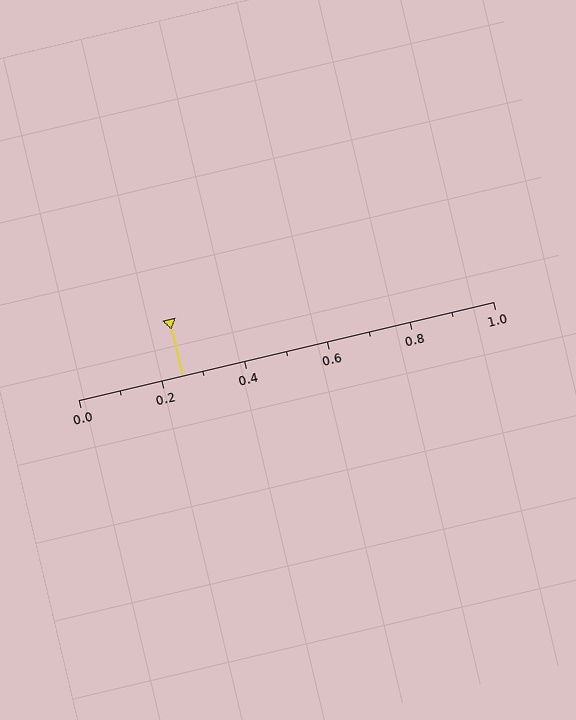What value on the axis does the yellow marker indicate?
The marker indicates approximately 0.25.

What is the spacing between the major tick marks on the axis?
The major ticks are spaced 0.2 apart.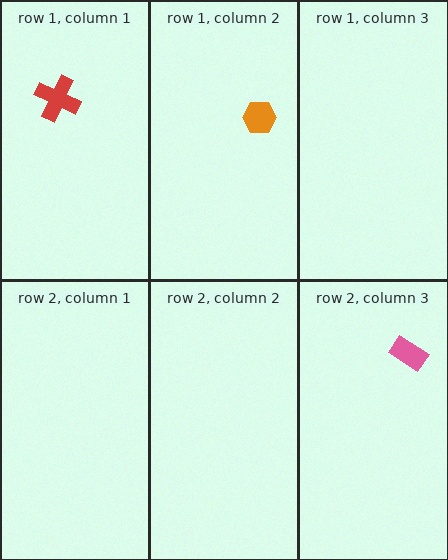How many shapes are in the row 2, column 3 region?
1.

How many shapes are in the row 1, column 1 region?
1.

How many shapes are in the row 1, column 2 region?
1.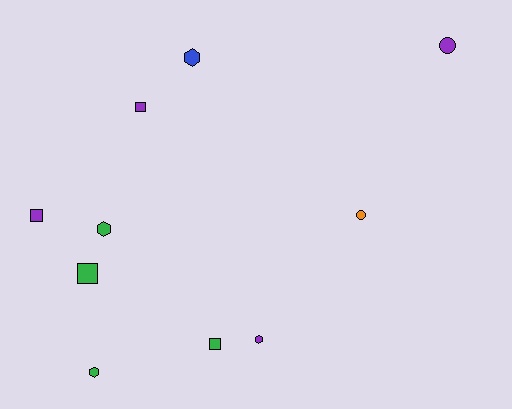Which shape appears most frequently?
Hexagon, with 4 objects.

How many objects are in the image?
There are 10 objects.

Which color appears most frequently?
Purple, with 4 objects.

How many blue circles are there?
There are no blue circles.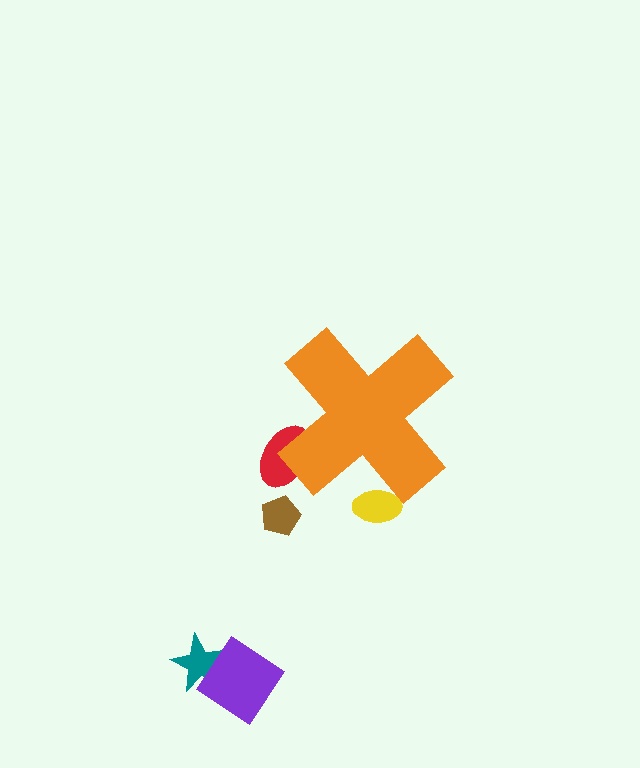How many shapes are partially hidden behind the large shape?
2 shapes are partially hidden.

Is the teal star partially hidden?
No, the teal star is fully visible.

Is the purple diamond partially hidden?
No, the purple diamond is fully visible.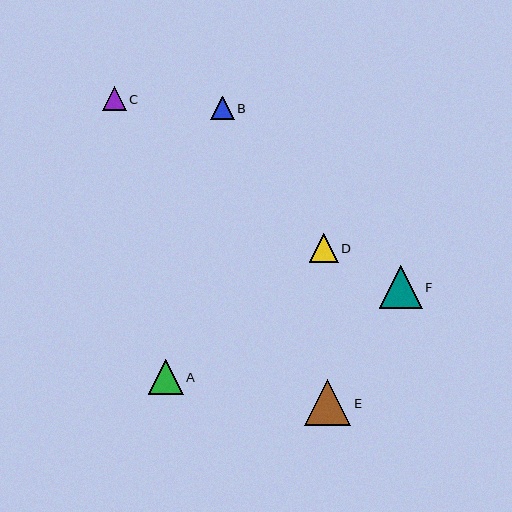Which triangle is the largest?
Triangle E is the largest with a size of approximately 46 pixels.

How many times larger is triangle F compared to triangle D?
Triangle F is approximately 1.5 times the size of triangle D.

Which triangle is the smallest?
Triangle B is the smallest with a size of approximately 24 pixels.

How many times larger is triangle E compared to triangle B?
Triangle E is approximately 1.9 times the size of triangle B.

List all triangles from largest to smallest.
From largest to smallest: E, F, A, D, C, B.